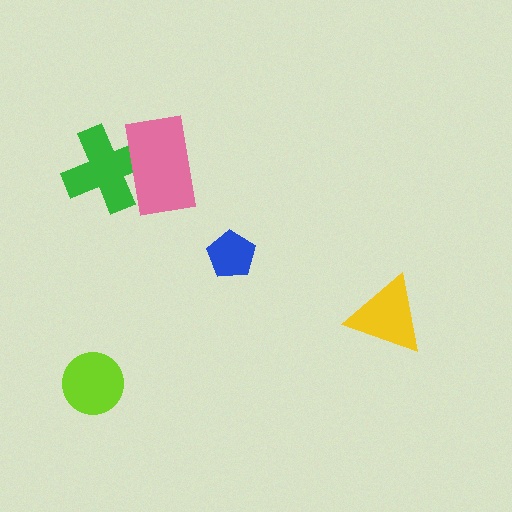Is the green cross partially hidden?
Yes, it is partially covered by another shape.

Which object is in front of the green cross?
The pink rectangle is in front of the green cross.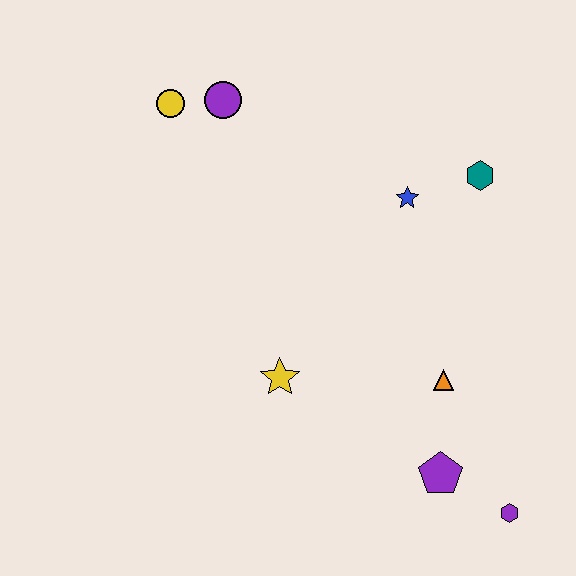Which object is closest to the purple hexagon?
The purple pentagon is closest to the purple hexagon.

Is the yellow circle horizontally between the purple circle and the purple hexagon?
No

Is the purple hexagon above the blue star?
No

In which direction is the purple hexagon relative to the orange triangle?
The purple hexagon is below the orange triangle.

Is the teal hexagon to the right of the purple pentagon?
Yes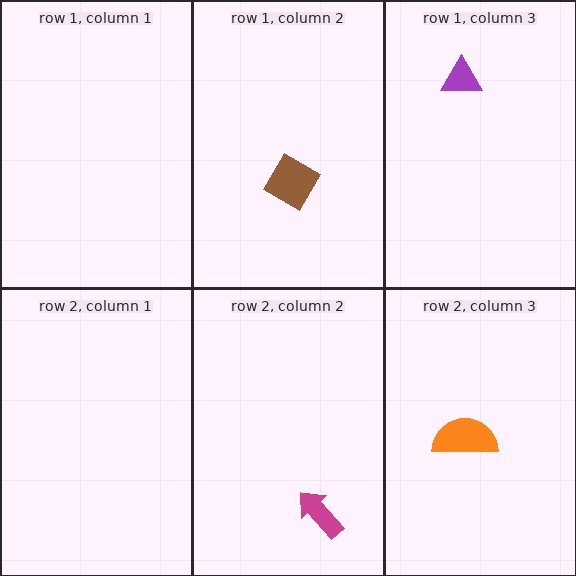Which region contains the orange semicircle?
The row 2, column 3 region.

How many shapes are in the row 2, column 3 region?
1.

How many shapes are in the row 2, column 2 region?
1.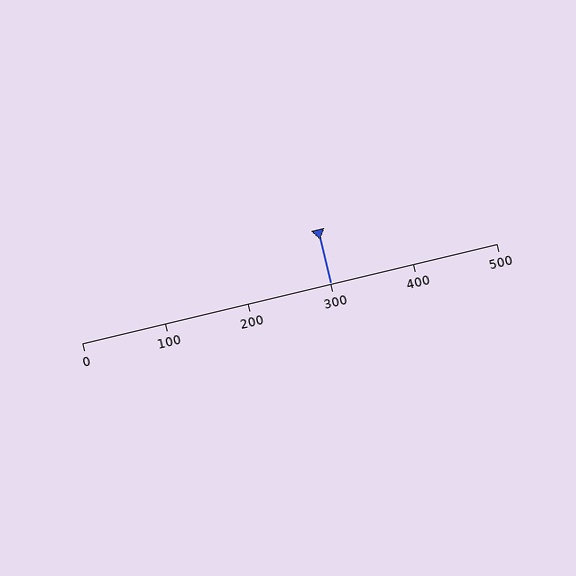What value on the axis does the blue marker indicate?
The marker indicates approximately 300.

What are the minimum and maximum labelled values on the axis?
The axis runs from 0 to 500.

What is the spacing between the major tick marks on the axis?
The major ticks are spaced 100 apart.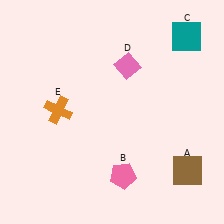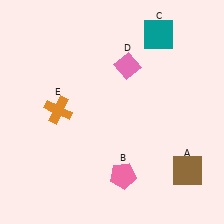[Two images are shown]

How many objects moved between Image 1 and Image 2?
1 object moved between the two images.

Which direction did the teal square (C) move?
The teal square (C) moved left.